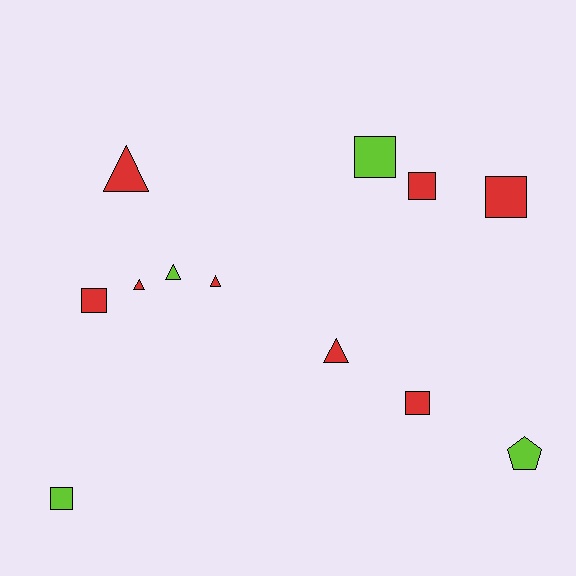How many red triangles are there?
There are 4 red triangles.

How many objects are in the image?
There are 12 objects.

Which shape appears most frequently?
Square, with 6 objects.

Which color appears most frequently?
Red, with 8 objects.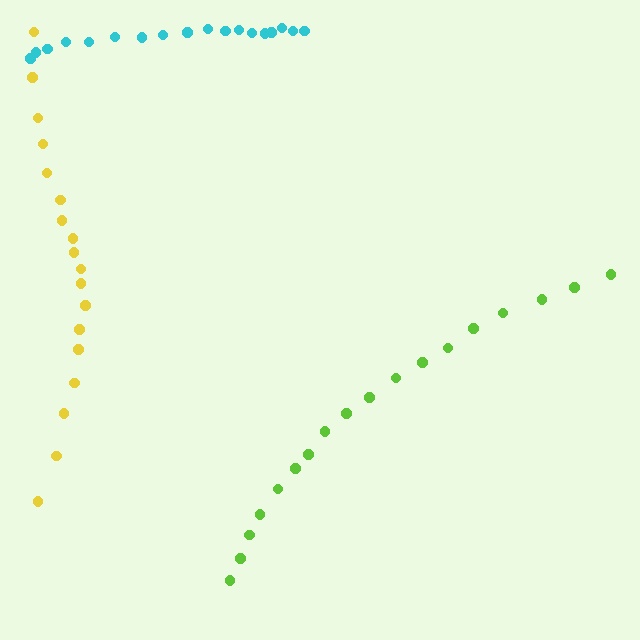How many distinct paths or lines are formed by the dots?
There are 3 distinct paths.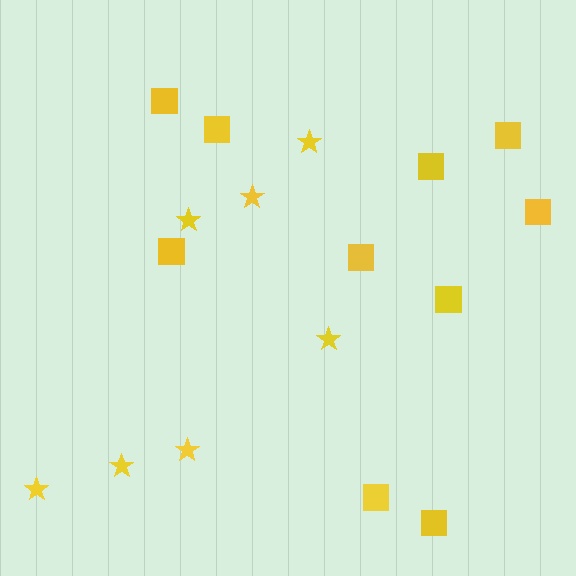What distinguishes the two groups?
There are 2 groups: one group of squares (10) and one group of stars (7).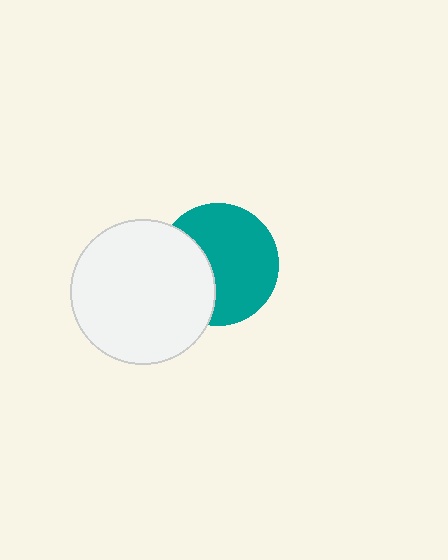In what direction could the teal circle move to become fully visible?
The teal circle could move right. That would shift it out from behind the white circle entirely.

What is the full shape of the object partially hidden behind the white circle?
The partially hidden object is a teal circle.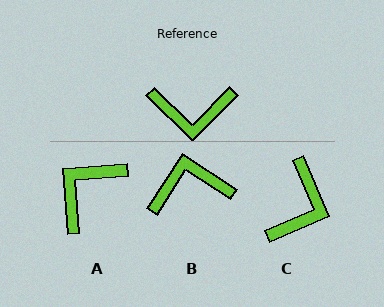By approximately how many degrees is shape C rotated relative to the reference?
Approximately 68 degrees counter-clockwise.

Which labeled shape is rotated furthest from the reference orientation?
B, about 168 degrees away.